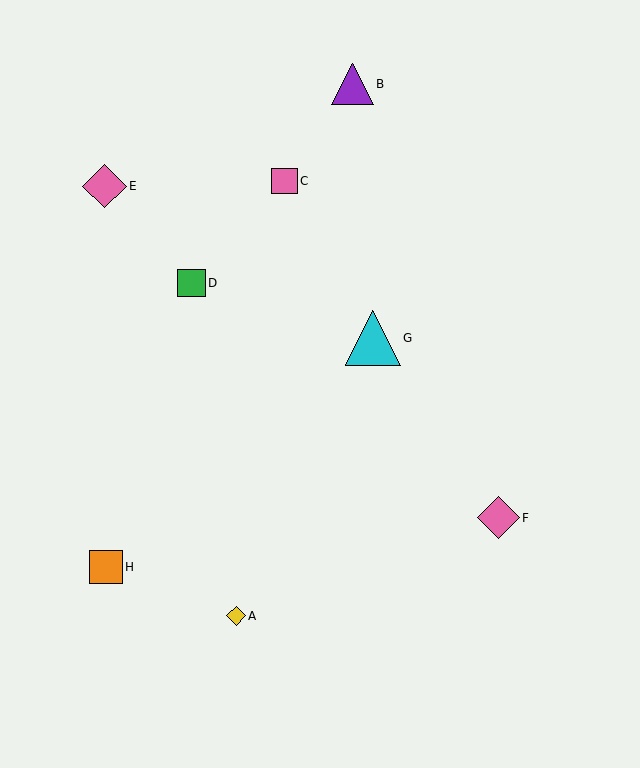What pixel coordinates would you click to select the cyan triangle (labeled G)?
Click at (373, 338) to select the cyan triangle G.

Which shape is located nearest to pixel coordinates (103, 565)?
The orange square (labeled H) at (106, 567) is nearest to that location.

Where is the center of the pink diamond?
The center of the pink diamond is at (104, 186).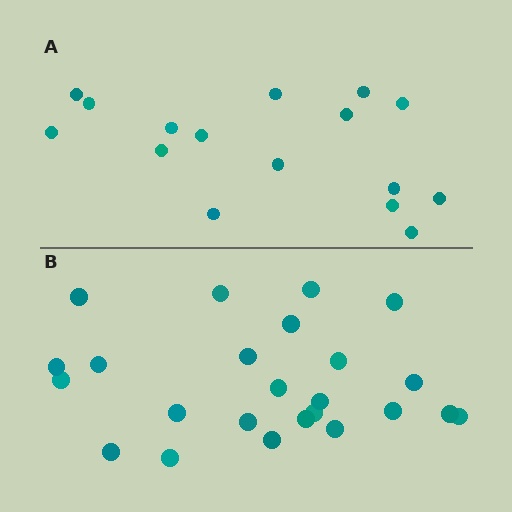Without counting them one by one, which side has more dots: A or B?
Region B (the bottom region) has more dots.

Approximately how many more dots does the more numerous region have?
Region B has roughly 8 or so more dots than region A.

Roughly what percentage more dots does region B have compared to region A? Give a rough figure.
About 50% more.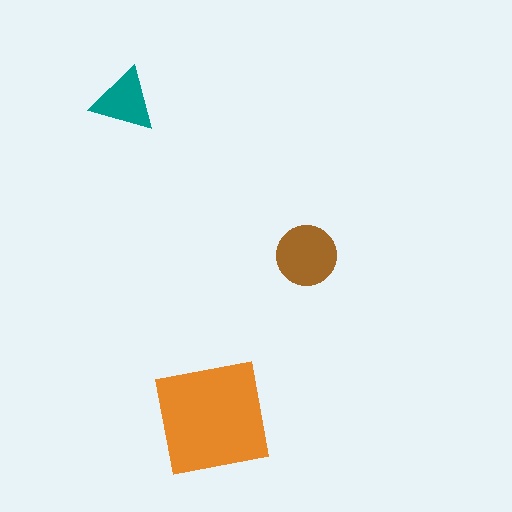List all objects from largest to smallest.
The orange square, the brown circle, the teal triangle.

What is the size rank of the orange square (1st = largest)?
1st.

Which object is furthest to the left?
The teal triangle is leftmost.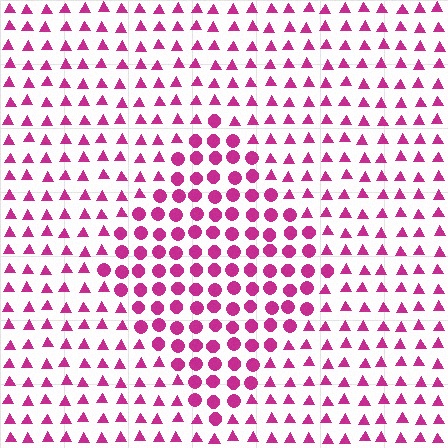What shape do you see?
I see a diamond.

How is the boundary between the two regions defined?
The boundary is defined by a change in element shape: circles inside vs. triangles outside. All elements share the same color and spacing.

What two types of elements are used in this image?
The image uses circles inside the diamond region and triangles outside it.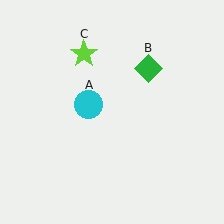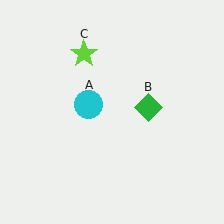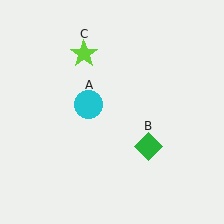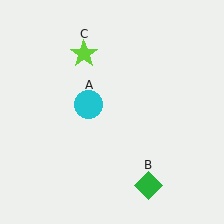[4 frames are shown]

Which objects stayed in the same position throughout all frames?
Cyan circle (object A) and lime star (object C) remained stationary.